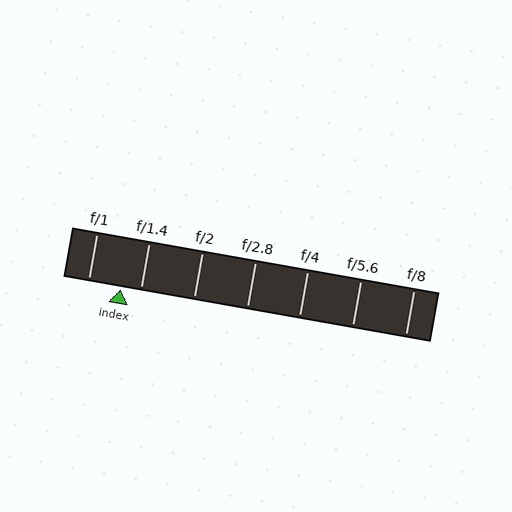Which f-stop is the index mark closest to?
The index mark is closest to f/1.4.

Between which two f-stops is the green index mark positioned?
The index mark is between f/1 and f/1.4.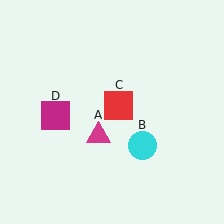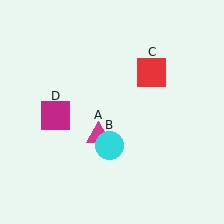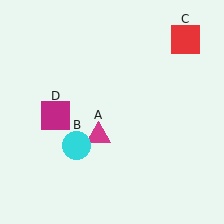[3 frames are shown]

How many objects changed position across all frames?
2 objects changed position: cyan circle (object B), red square (object C).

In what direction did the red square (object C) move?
The red square (object C) moved up and to the right.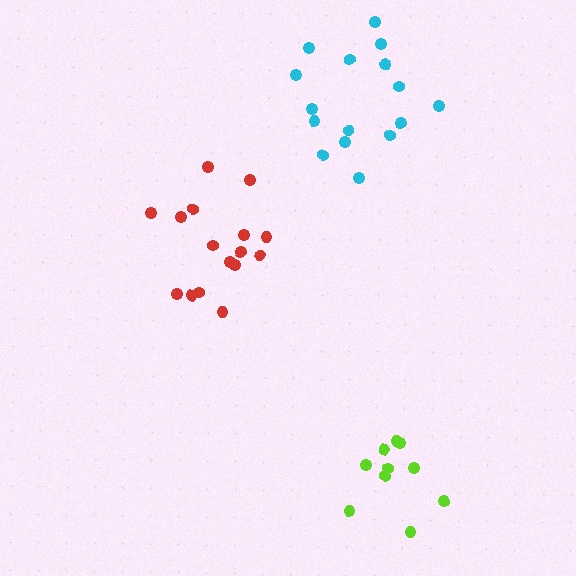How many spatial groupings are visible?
There are 3 spatial groupings.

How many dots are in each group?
Group 1: 16 dots, Group 2: 16 dots, Group 3: 10 dots (42 total).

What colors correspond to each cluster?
The clusters are colored: red, cyan, lime.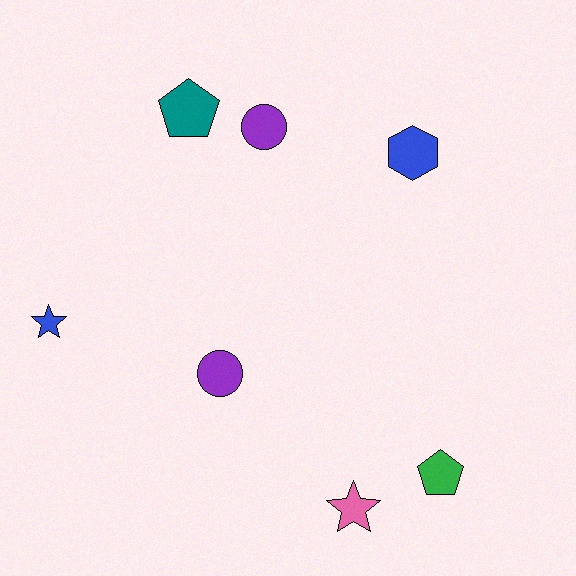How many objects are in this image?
There are 7 objects.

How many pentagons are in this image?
There are 2 pentagons.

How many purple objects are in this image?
There are 2 purple objects.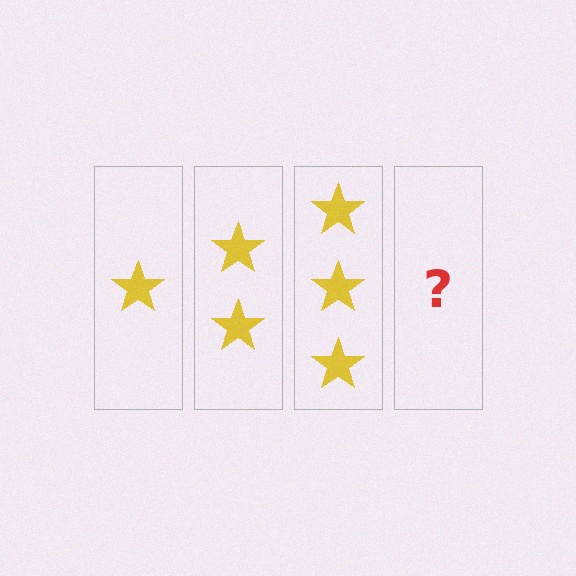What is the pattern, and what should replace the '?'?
The pattern is that each step adds one more star. The '?' should be 4 stars.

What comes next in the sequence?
The next element should be 4 stars.